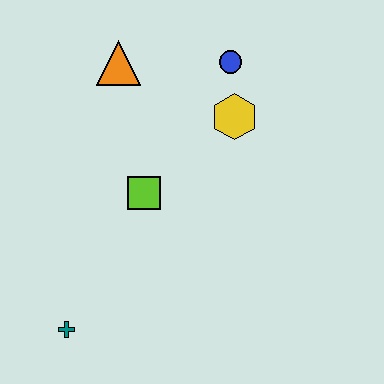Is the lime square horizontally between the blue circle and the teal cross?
Yes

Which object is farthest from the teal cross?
The blue circle is farthest from the teal cross.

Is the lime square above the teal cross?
Yes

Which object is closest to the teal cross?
The lime square is closest to the teal cross.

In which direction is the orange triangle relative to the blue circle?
The orange triangle is to the left of the blue circle.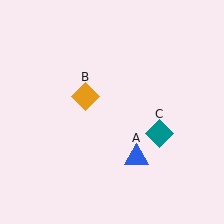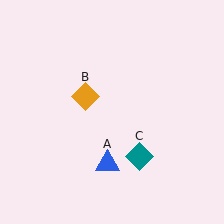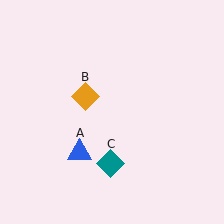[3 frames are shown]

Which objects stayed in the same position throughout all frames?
Orange diamond (object B) remained stationary.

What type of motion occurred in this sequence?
The blue triangle (object A), teal diamond (object C) rotated clockwise around the center of the scene.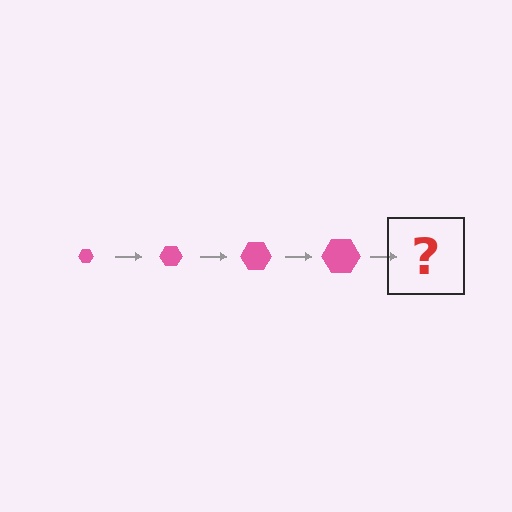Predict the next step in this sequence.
The next step is a pink hexagon, larger than the previous one.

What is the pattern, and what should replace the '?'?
The pattern is that the hexagon gets progressively larger each step. The '?' should be a pink hexagon, larger than the previous one.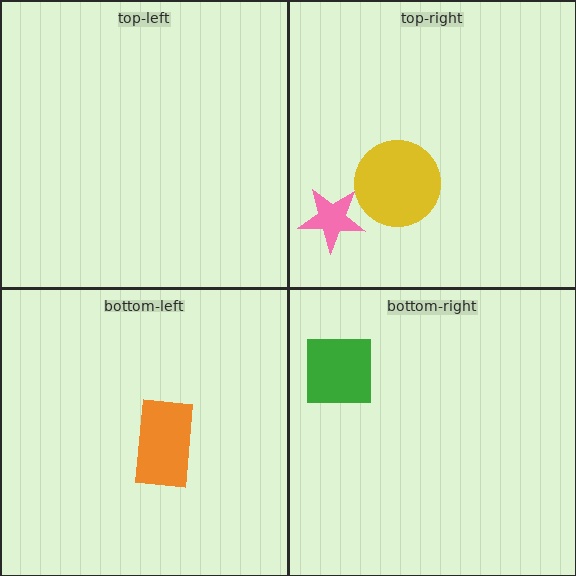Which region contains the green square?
The bottom-right region.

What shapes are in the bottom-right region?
The green square.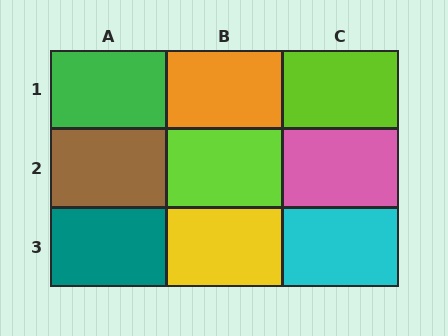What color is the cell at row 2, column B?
Lime.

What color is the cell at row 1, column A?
Green.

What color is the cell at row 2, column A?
Brown.